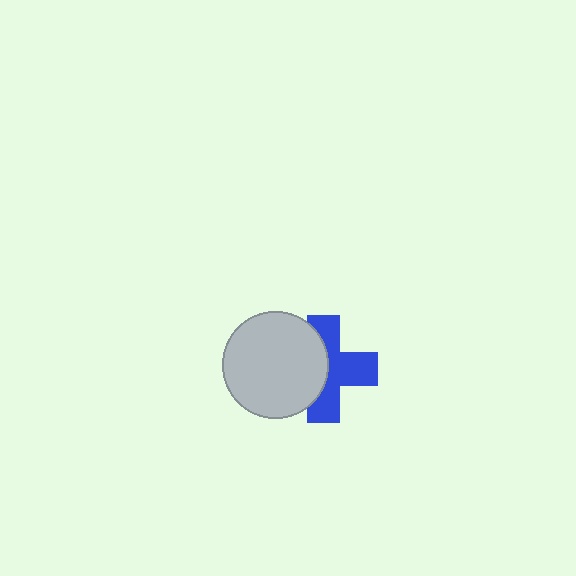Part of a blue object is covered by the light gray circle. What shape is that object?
It is a cross.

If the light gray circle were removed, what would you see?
You would see the complete blue cross.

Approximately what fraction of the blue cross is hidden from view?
Roughly 43% of the blue cross is hidden behind the light gray circle.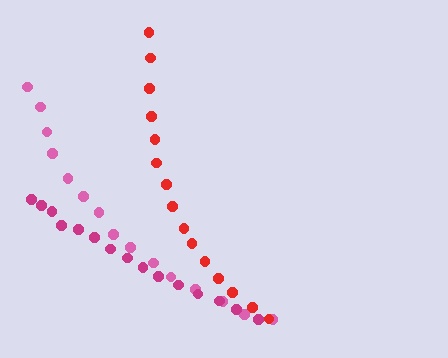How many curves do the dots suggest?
There are 3 distinct paths.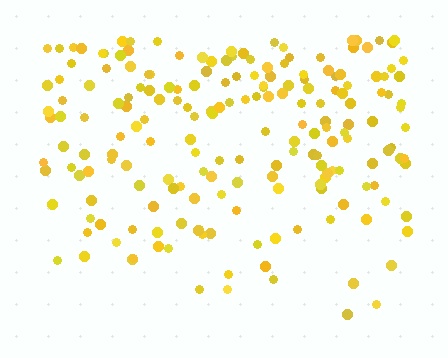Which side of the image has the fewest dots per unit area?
The bottom.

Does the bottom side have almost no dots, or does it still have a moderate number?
Still a moderate number, just noticeably fewer than the top.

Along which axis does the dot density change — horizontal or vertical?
Vertical.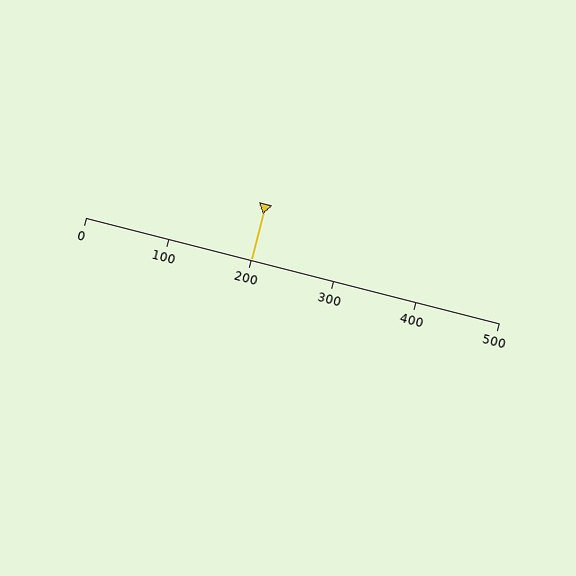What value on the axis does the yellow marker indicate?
The marker indicates approximately 200.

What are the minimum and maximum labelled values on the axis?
The axis runs from 0 to 500.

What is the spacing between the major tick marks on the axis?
The major ticks are spaced 100 apart.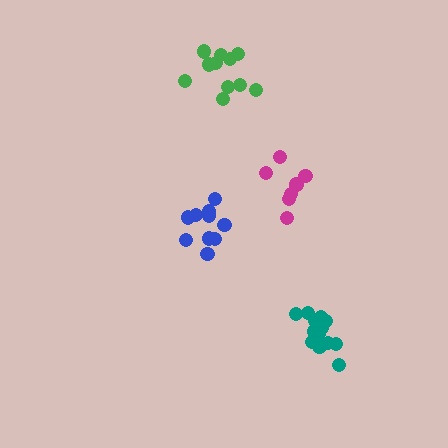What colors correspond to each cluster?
The clusters are colored: green, teal, blue, magenta.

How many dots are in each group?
Group 1: 11 dots, Group 2: 13 dots, Group 3: 10 dots, Group 4: 7 dots (41 total).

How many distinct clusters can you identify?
There are 4 distinct clusters.